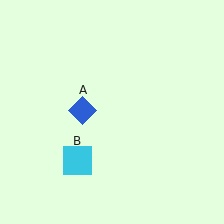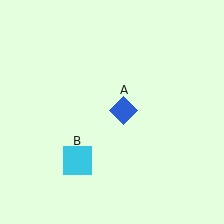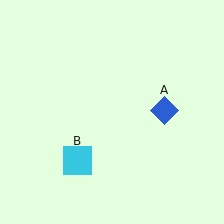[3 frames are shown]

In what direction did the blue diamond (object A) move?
The blue diamond (object A) moved right.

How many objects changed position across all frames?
1 object changed position: blue diamond (object A).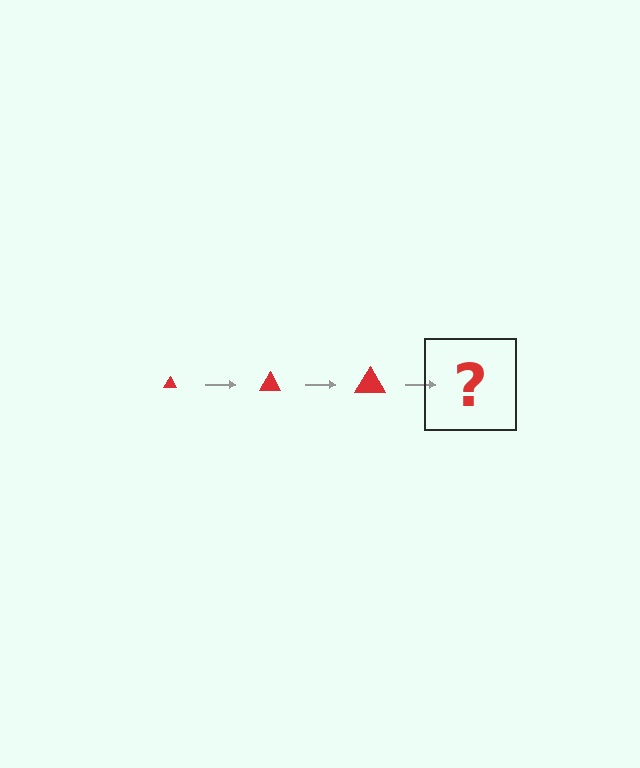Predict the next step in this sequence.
The next step is a red triangle, larger than the previous one.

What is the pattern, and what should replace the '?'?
The pattern is that the triangle gets progressively larger each step. The '?' should be a red triangle, larger than the previous one.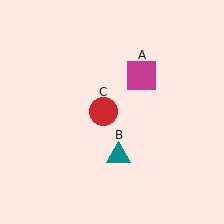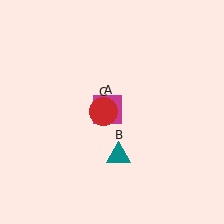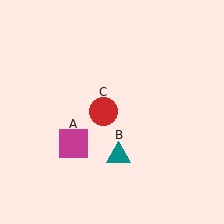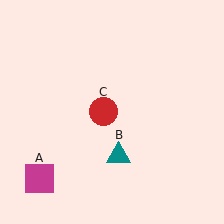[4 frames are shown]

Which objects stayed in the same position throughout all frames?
Teal triangle (object B) and red circle (object C) remained stationary.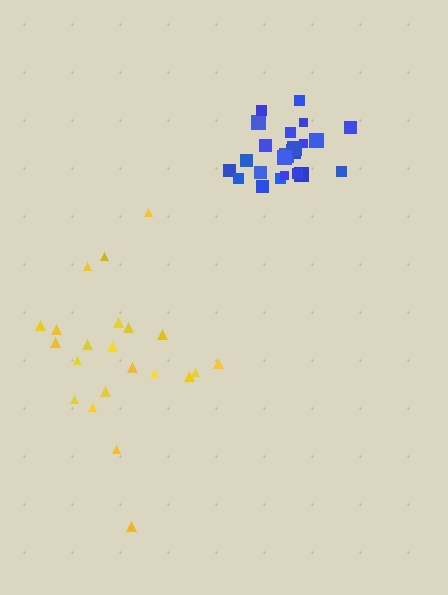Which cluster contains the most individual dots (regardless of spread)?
Blue (25).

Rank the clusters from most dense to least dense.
blue, yellow.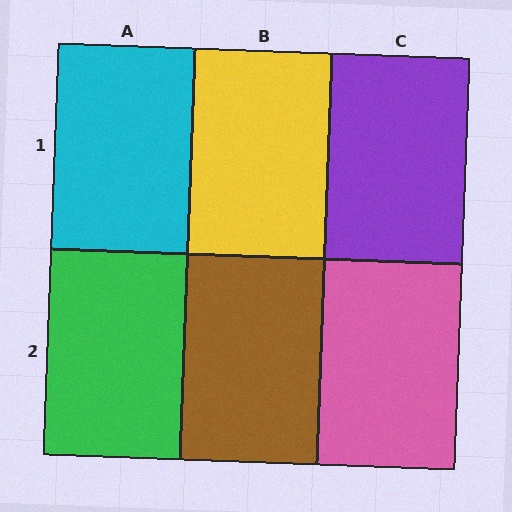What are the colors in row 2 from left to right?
Green, brown, pink.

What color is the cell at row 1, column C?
Purple.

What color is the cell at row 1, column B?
Yellow.